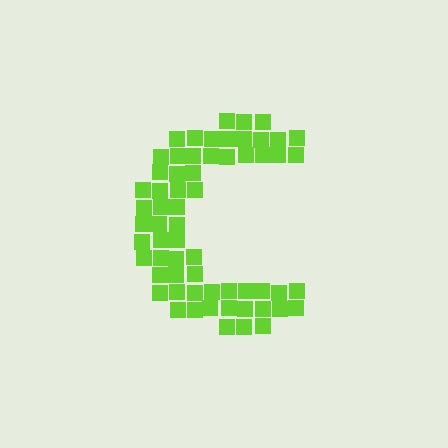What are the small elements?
The small elements are squares.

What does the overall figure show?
The overall figure shows the letter C.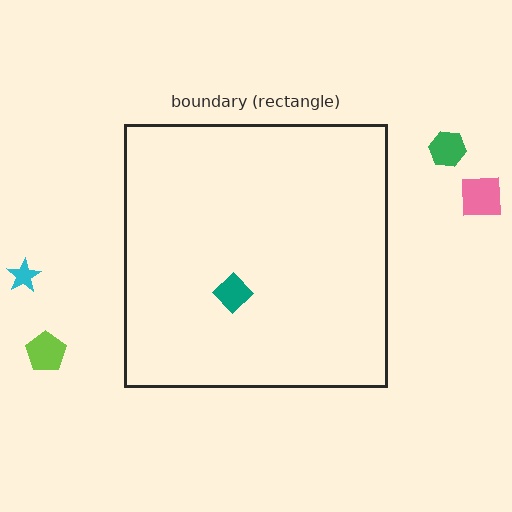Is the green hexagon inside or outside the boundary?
Outside.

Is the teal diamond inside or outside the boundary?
Inside.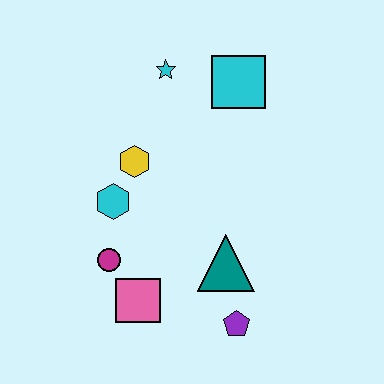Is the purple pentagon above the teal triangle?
No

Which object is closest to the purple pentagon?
The teal triangle is closest to the purple pentagon.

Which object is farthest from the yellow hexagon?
The purple pentagon is farthest from the yellow hexagon.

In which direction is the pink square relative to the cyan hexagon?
The pink square is below the cyan hexagon.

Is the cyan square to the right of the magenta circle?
Yes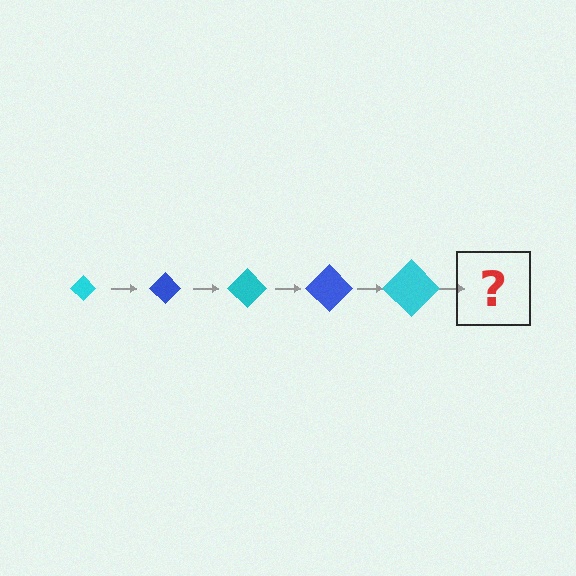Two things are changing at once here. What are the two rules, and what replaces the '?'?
The two rules are that the diamond grows larger each step and the color cycles through cyan and blue. The '?' should be a blue diamond, larger than the previous one.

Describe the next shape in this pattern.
It should be a blue diamond, larger than the previous one.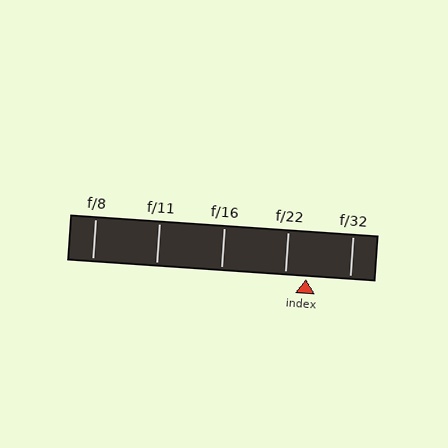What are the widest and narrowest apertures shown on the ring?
The widest aperture shown is f/8 and the narrowest is f/32.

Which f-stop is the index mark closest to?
The index mark is closest to f/22.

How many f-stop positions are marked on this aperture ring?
There are 5 f-stop positions marked.